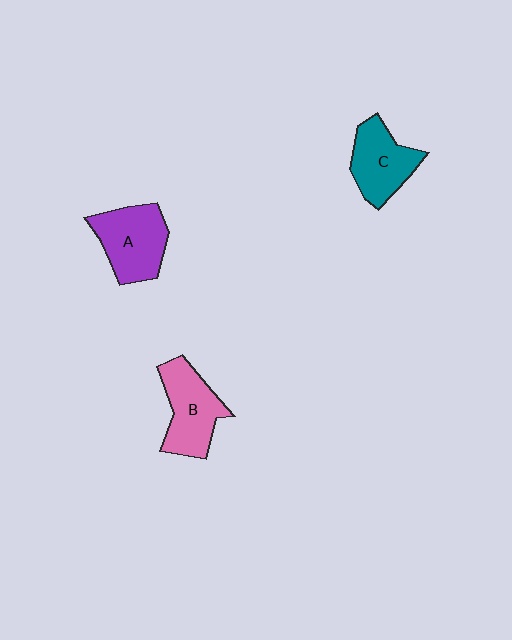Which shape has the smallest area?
Shape C (teal).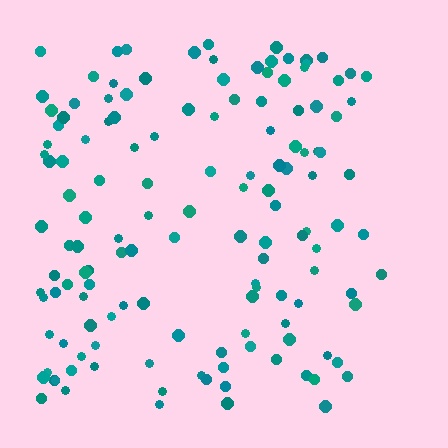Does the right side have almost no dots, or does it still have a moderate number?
Still a moderate number, just noticeably fewer than the left.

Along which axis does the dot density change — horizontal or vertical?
Horizontal.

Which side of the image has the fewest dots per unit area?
The right.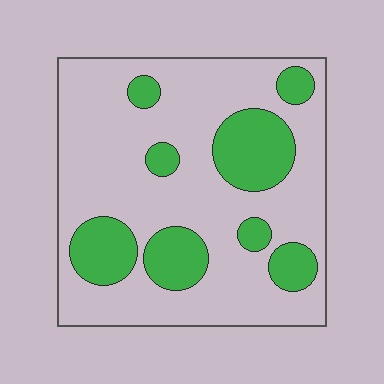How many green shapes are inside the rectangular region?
8.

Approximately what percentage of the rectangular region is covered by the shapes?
Approximately 25%.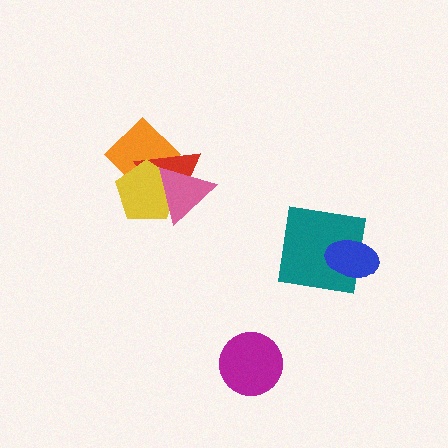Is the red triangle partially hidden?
Yes, it is partially covered by another shape.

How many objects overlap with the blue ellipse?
1 object overlaps with the blue ellipse.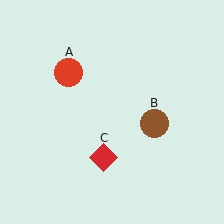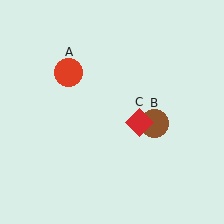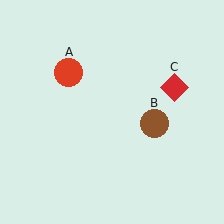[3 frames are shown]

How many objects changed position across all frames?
1 object changed position: red diamond (object C).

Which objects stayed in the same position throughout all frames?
Red circle (object A) and brown circle (object B) remained stationary.